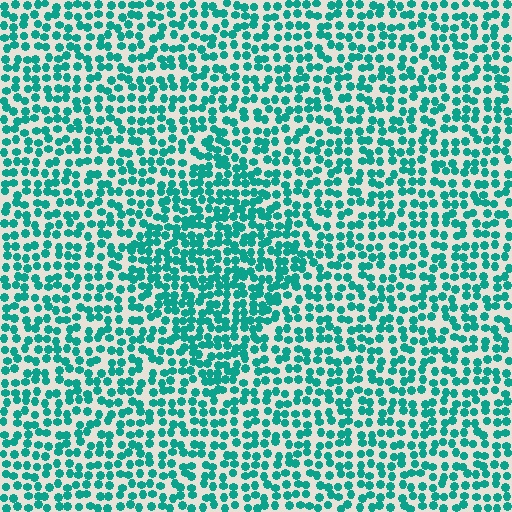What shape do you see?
I see a diamond.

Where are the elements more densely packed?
The elements are more densely packed inside the diamond boundary.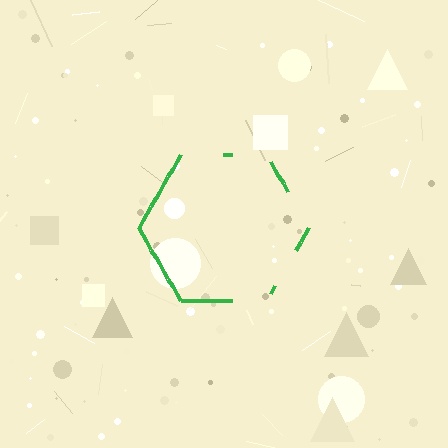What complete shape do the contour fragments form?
The contour fragments form a hexagon.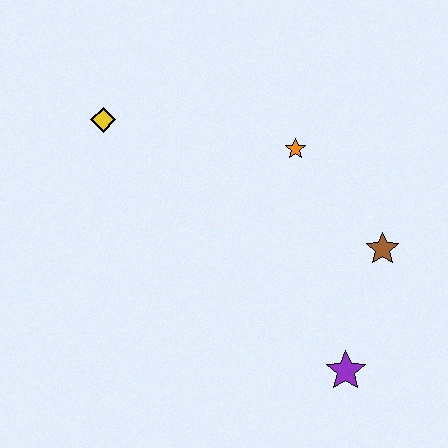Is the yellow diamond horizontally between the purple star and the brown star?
No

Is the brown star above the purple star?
Yes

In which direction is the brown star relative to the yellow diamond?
The brown star is to the right of the yellow diamond.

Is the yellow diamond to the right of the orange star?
No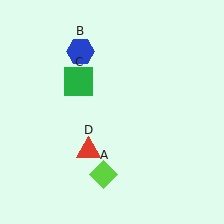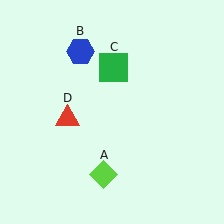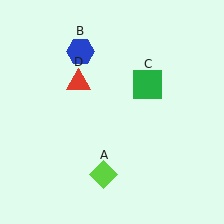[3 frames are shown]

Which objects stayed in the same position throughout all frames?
Lime diamond (object A) and blue hexagon (object B) remained stationary.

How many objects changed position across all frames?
2 objects changed position: green square (object C), red triangle (object D).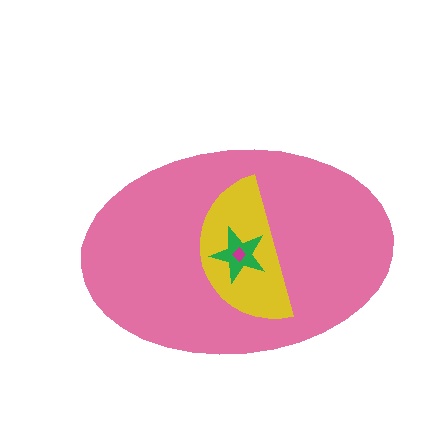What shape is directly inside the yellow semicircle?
The green star.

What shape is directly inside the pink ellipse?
The yellow semicircle.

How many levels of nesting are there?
4.